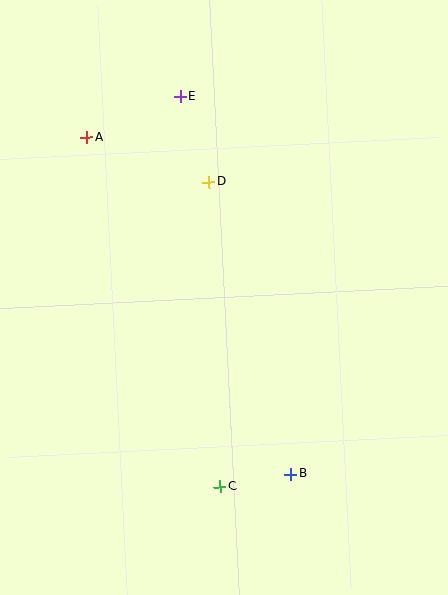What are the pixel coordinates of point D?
Point D is at (209, 182).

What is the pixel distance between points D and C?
The distance between D and C is 305 pixels.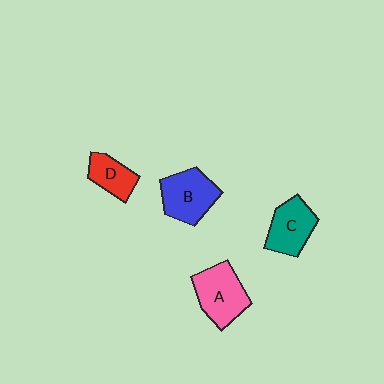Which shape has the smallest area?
Shape D (red).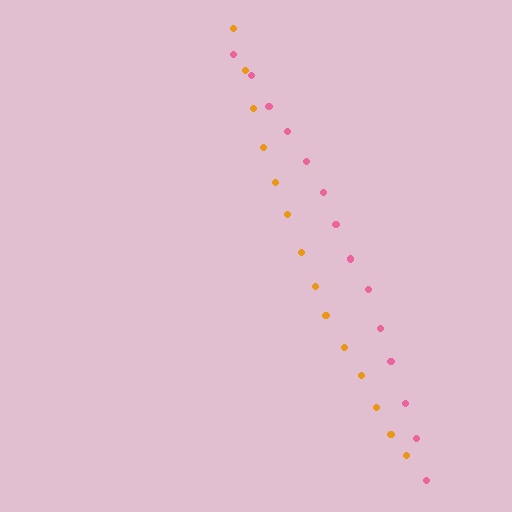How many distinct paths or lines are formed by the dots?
There are 2 distinct paths.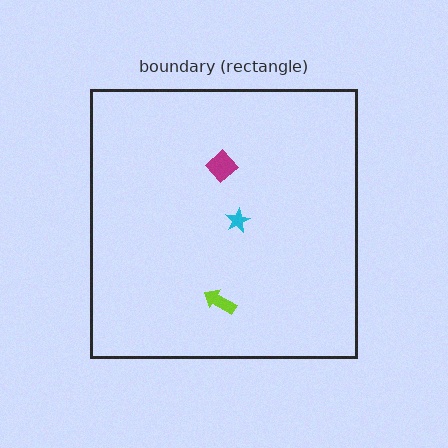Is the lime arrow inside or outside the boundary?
Inside.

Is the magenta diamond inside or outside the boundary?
Inside.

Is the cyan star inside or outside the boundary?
Inside.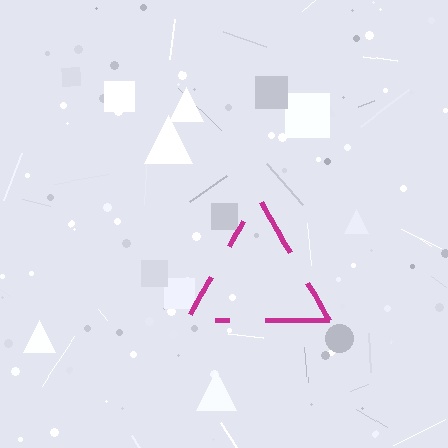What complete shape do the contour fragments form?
The contour fragments form a triangle.